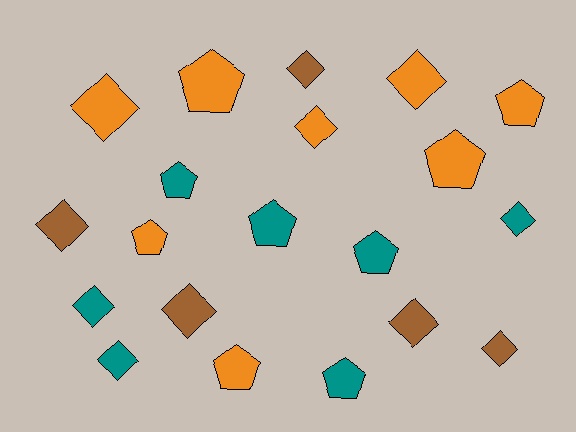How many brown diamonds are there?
There are 5 brown diamonds.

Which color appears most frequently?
Orange, with 8 objects.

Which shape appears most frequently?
Diamond, with 11 objects.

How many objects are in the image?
There are 20 objects.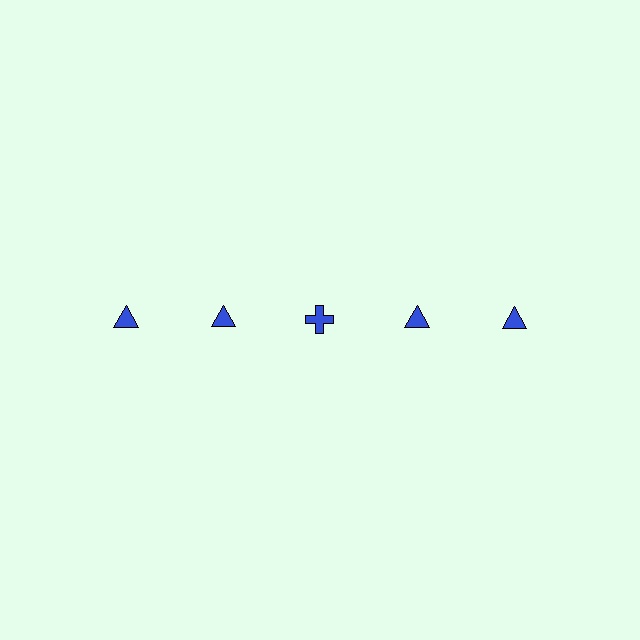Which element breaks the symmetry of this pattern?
The blue cross in the top row, center column breaks the symmetry. All other shapes are blue triangles.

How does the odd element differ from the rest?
It has a different shape: cross instead of triangle.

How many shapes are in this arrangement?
There are 5 shapes arranged in a grid pattern.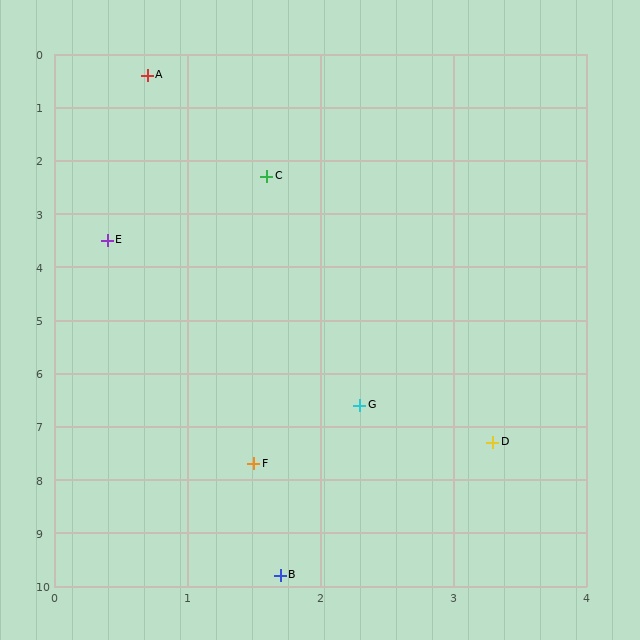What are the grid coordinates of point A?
Point A is at approximately (0.7, 0.4).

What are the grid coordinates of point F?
Point F is at approximately (1.5, 7.7).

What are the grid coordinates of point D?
Point D is at approximately (3.3, 7.3).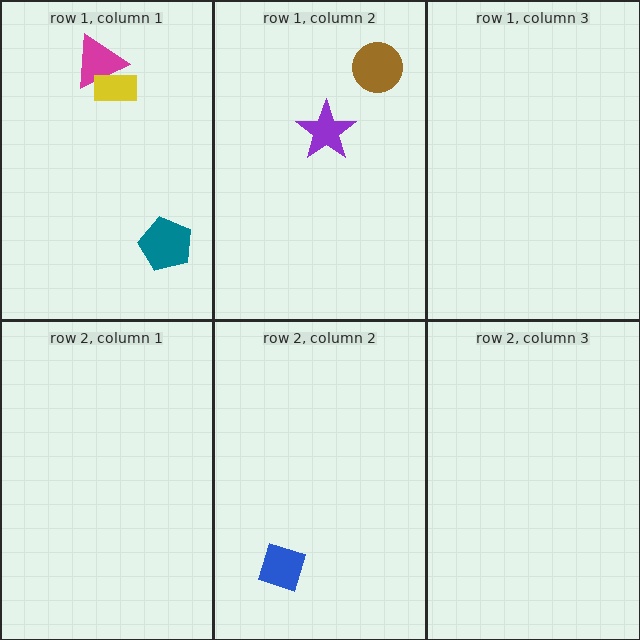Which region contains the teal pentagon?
The row 1, column 1 region.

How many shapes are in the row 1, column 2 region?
2.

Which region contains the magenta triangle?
The row 1, column 1 region.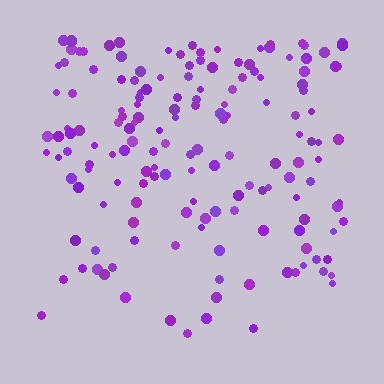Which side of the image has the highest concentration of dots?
The top.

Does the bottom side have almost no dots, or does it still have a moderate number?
Still a moderate number, just noticeably fewer than the top.